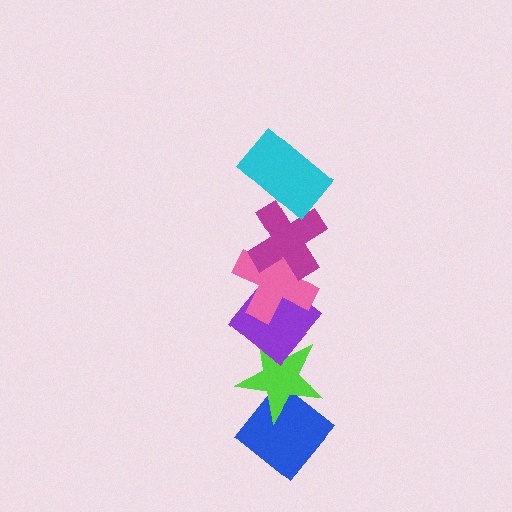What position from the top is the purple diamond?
The purple diamond is 4th from the top.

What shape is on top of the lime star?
The purple diamond is on top of the lime star.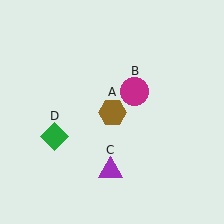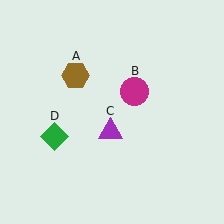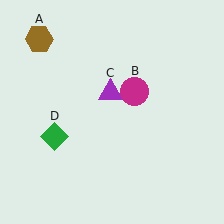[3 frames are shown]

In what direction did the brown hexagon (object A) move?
The brown hexagon (object A) moved up and to the left.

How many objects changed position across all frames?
2 objects changed position: brown hexagon (object A), purple triangle (object C).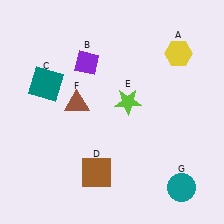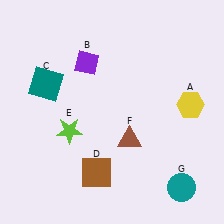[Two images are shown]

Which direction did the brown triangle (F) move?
The brown triangle (F) moved right.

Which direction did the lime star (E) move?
The lime star (E) moved left.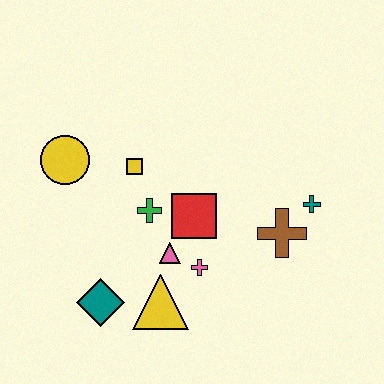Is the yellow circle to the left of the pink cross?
Yes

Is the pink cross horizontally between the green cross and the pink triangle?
No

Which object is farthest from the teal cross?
The yellow circle is farthest from the teal cross.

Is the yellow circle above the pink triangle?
Yes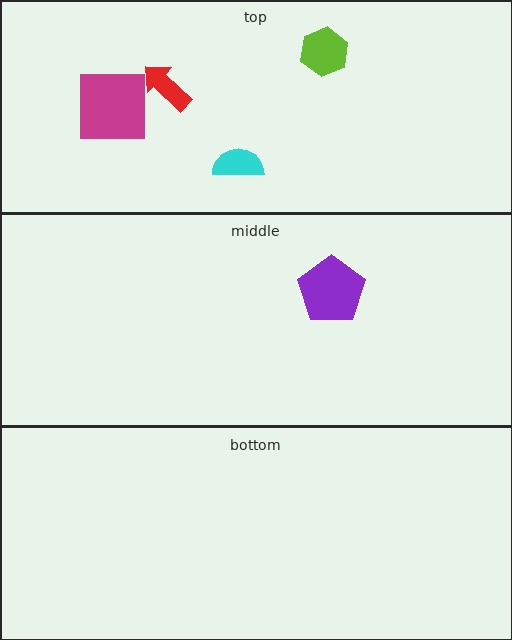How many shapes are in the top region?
4.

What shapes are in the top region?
The cyan semicircle, the magenta square, the lime hexagon, the red arrow.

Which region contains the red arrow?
The top region.